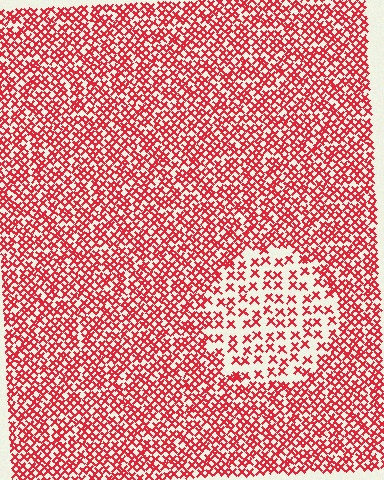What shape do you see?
I see a circle.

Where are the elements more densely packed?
The elements are more densely packed outside the circle boundary.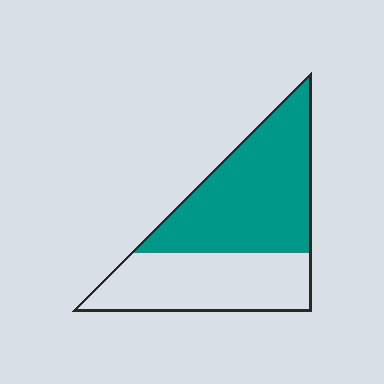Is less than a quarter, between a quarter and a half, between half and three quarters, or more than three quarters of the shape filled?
Between half and three quarters.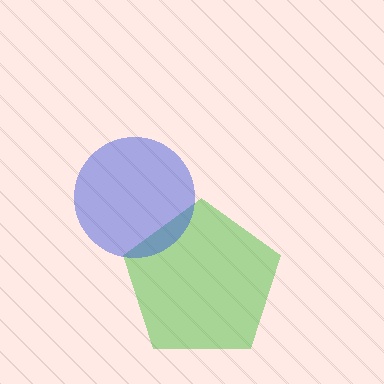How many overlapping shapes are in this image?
There are 2 overlapping shapes in the image.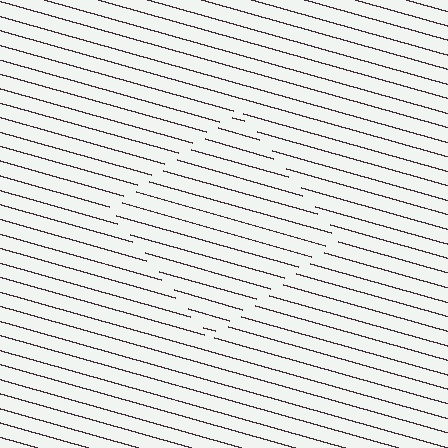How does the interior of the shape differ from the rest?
The interior of the shape contains the same grating, shifted by half a period — the contour is defined by the phase discontinuity where line-ends from the inner and outer gratings abut.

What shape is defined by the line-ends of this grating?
An illusory square. The interior of the shape contains the same grating, shifted by half a period — the contour is defined by the phase discontinuity where line-ends from the inner and outer gratings abut.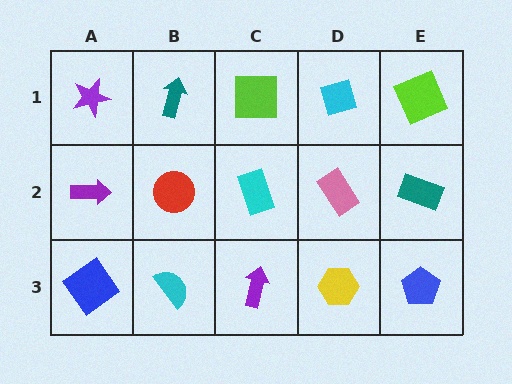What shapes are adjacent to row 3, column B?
A red circle (row 2, column B), a blue diamond (row 3, column A), a purple arrow (row 3, column C).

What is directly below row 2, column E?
A blue pentagon.